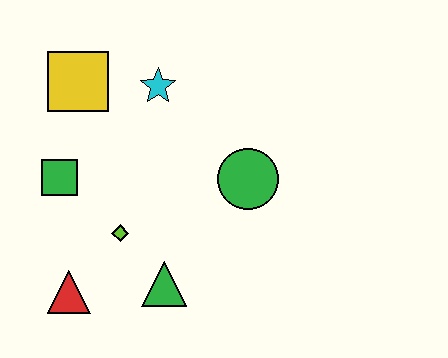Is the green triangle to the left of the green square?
No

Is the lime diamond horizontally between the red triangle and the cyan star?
Yes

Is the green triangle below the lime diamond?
Yes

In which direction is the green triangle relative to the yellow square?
The green triangle is below the yellow square.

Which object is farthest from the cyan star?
The red triangle is farthest from the cyan star.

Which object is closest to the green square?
The lime diamond is closest to the green square.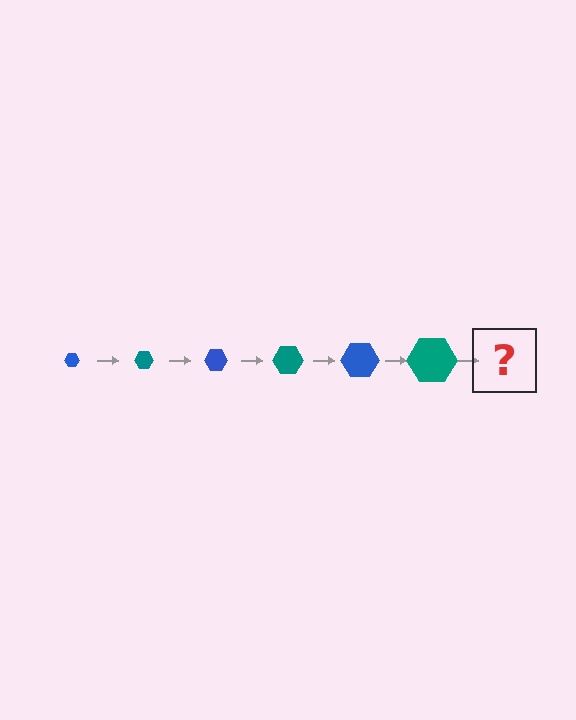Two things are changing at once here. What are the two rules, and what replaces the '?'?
The two rules are that the hexagon grows larger each step and the color cycles through blue and teal. The '?' should be a blue hexagon, larger than the previous one.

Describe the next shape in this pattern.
It should be a blue hexagon, larger than the previous one.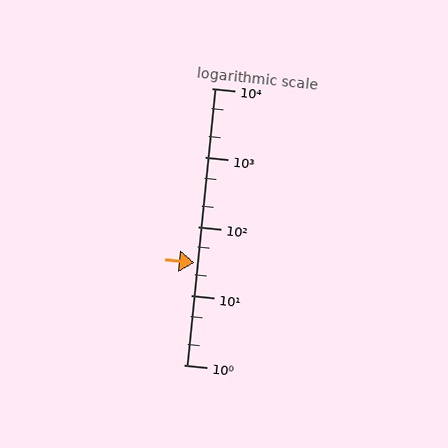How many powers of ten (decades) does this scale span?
The scale spans 4 decades, from 1 to 10000.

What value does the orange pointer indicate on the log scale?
The pointer indicates approximately 30.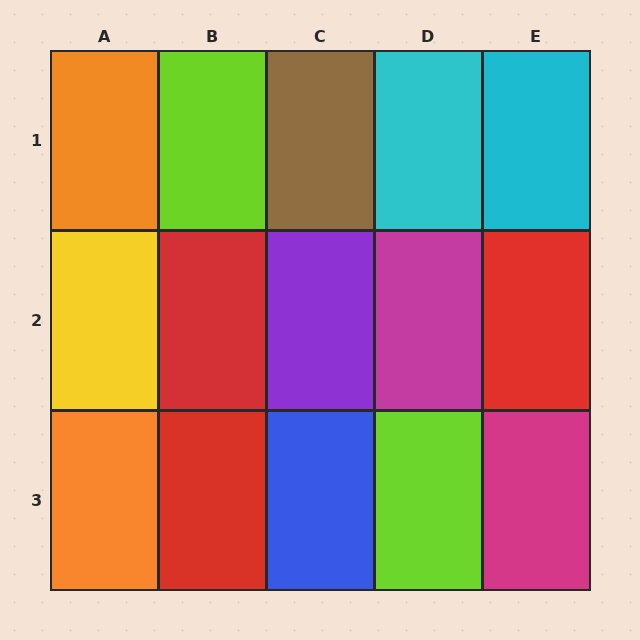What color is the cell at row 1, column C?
Brown.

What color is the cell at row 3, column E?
Magenta.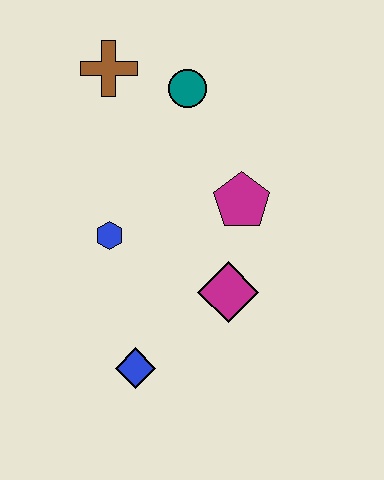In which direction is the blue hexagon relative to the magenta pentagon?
The blue hexagon is to the left of the magenta pentagon.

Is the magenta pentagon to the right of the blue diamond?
Yes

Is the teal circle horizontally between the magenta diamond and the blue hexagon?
Yes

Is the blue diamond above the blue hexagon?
No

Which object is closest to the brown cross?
The teal circle is closest to the brown cross.